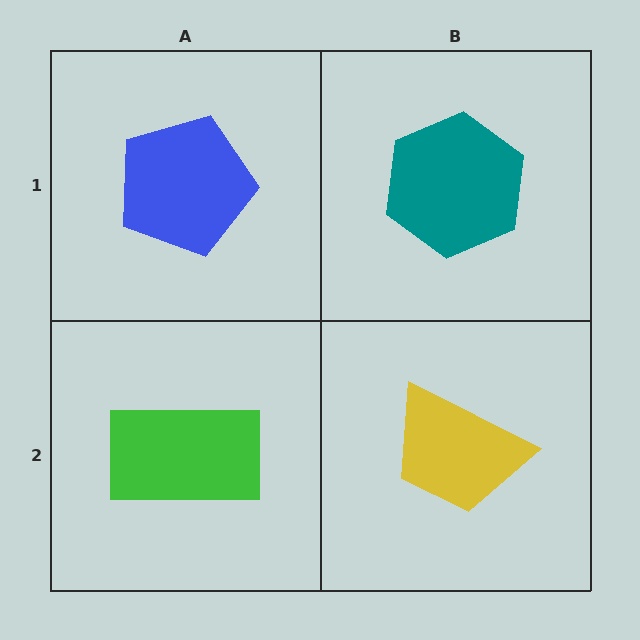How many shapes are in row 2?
2 shapes.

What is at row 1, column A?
A blue pentagon.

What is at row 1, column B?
A teal hexagon.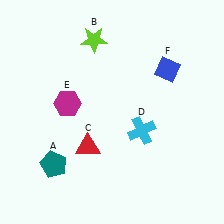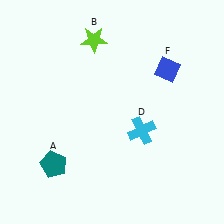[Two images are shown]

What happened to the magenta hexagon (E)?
The magenta hexagon (E) was removed in Image 2. It was in the top-left area of Image 1.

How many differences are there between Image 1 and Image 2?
There are 2 differences between the two images.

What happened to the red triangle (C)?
The red triangle (C) was removed in Image 2. It was in the bottom-left area of Image 1.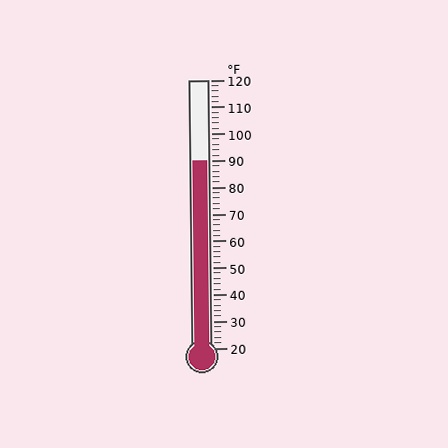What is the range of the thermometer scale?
The thermometer scale ranges from 20°F to 120°F.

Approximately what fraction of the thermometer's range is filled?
The thermometer is filled to approximately 70% of its range.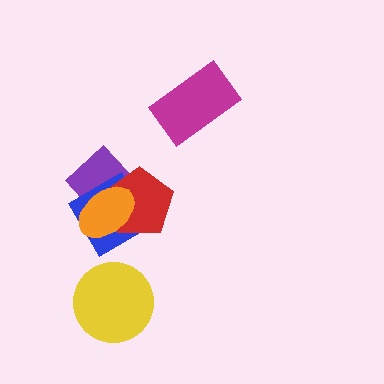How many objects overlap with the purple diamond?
3 objects overlap with the purple diamond.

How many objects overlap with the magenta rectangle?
0 objects overlap with the magenta rectangle.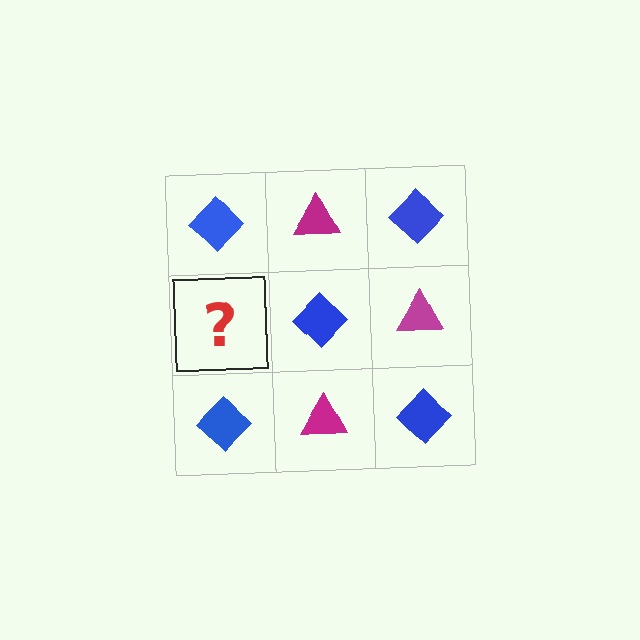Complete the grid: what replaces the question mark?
The question mark should be replaced with a magenta triangle.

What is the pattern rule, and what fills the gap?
The rule is that it alternates blue diamond and magenta triangle in a checkerboard pattern. The gap should be filled with a magenta triangle.